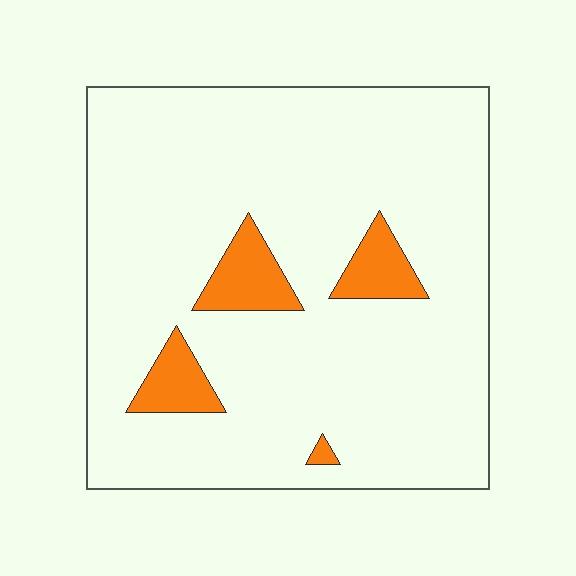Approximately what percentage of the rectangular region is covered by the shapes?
Approximately 10%.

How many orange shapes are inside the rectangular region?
4.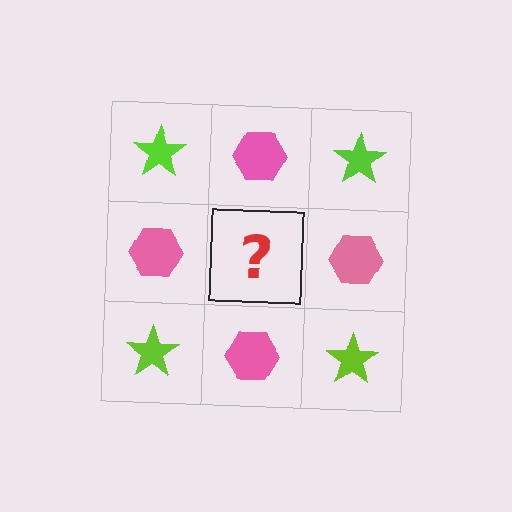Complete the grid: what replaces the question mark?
The question mark should be replaced with a lime star.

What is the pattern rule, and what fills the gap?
The rule is that it alternates lime star and pink hexagon in a checkerboard pattern. The gap should be filled with a lime star.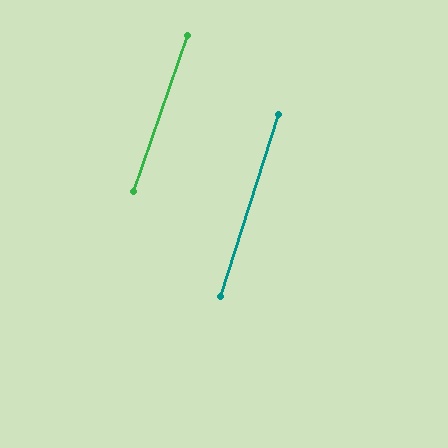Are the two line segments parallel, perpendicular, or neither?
Parallel — their directions differ by only 1.5°.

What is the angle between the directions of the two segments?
Approximately 2 degrees.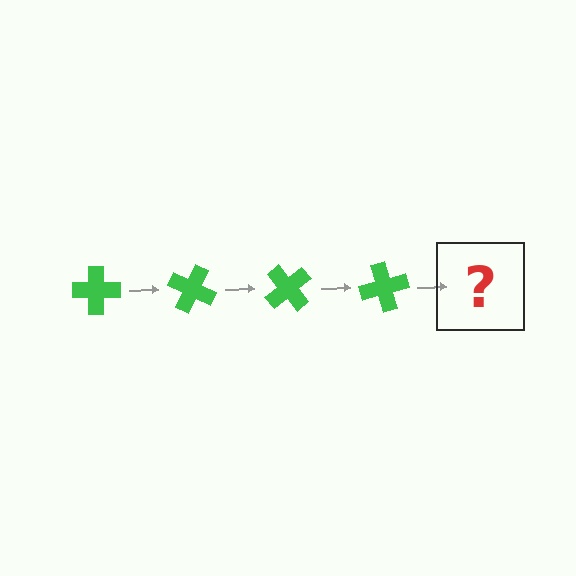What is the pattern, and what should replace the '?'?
The pattern is that the cross rotates 25 degrees each step. The '?' should be a green cross rotated 100 degrees.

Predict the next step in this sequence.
The next step is a green cross rotated 100 degrees.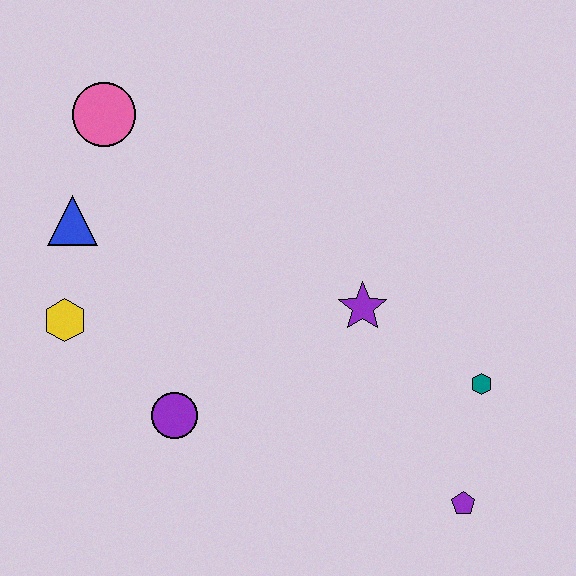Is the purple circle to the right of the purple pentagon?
No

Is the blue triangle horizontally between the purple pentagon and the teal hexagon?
No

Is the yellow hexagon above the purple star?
No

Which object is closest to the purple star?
The teal hexagon is closest to the purple star.